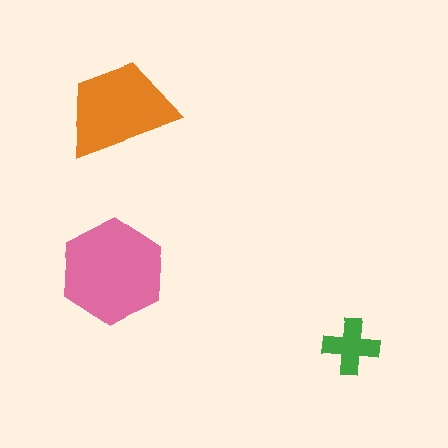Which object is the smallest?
The green cross.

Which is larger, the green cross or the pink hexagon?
The pink hexagon.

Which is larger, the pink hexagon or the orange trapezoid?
The pink hexagon.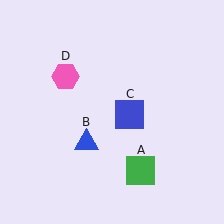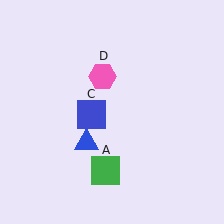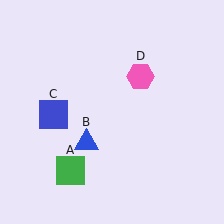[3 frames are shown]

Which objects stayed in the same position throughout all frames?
Blue triangle (object B) remained stationary.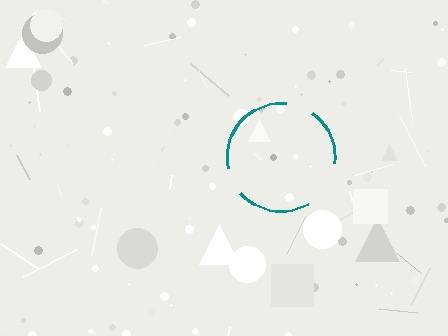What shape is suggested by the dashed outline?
The dashed outline suggests a circle.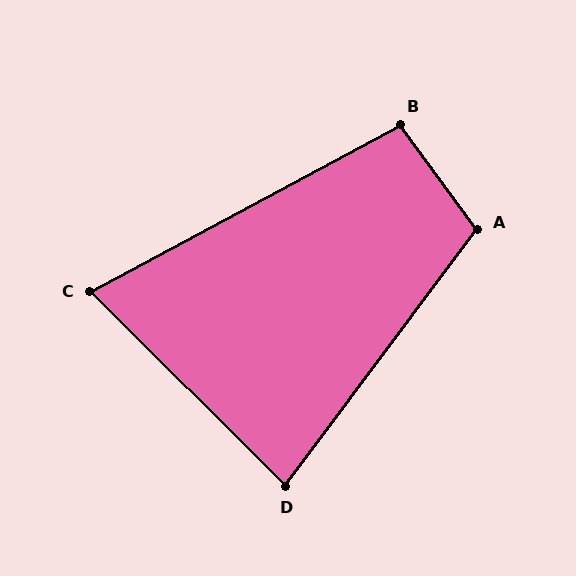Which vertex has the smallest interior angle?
C, at approximately 73 degrees.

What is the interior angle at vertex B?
Approximately 98 degrees (obtuse).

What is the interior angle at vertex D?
Approximately 82 degrees (acute).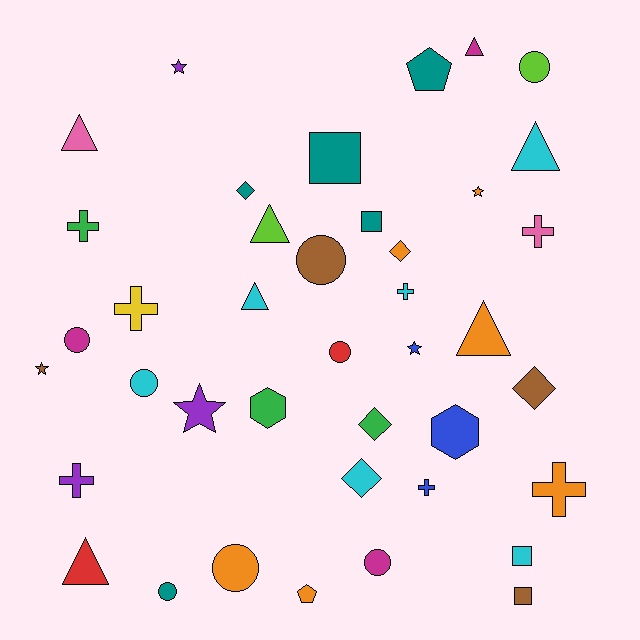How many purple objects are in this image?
There are 3 purple objects.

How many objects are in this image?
There are 40 objects.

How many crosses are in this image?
There are 7 crosses.